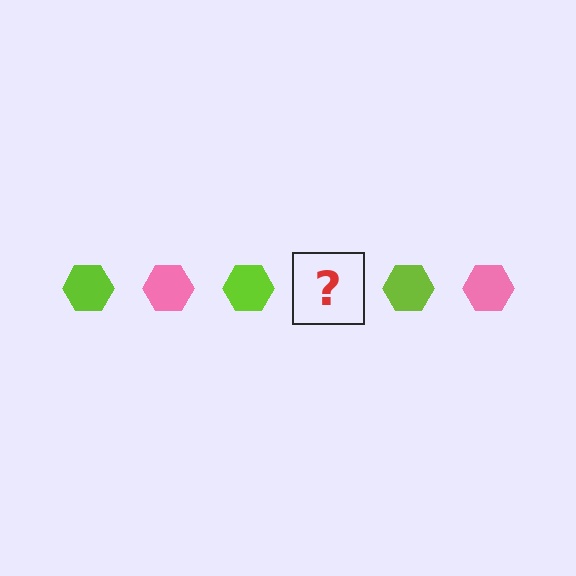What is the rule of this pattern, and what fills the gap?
The rule is that the pattern cycles through lime, pink hexagons. The gap should be filled with a pink hexagon.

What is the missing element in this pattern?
The missing element is a pink hexagon.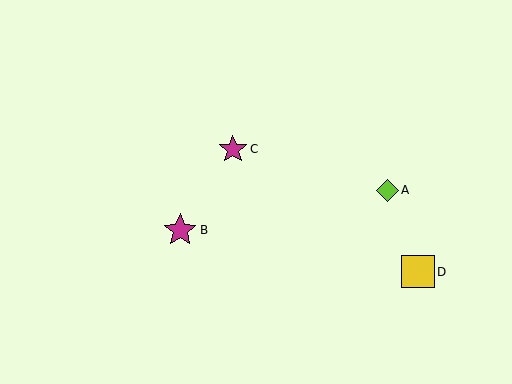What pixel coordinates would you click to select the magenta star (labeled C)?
Click at (233, 149) to select the magenta star C.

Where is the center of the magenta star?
The center of the magenta star is at (233, 149).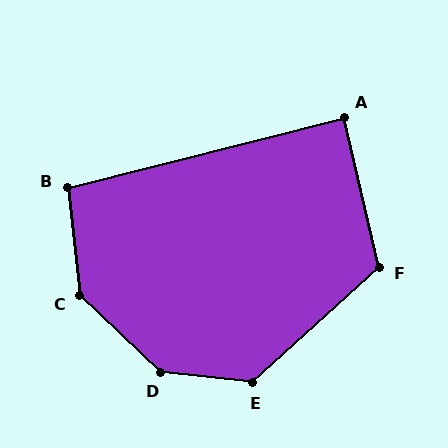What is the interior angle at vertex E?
Approximately 131 degrees (obtuse).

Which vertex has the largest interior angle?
D, at approximately 143 degrees.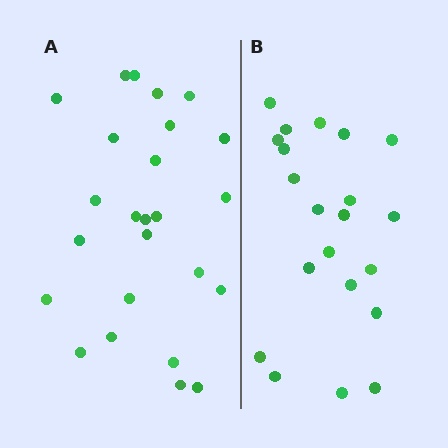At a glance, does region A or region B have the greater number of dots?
Region A (the left region) has more dots.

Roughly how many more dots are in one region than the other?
Region A has about 4 more dots than region B.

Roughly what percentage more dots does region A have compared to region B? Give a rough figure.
About 20% more.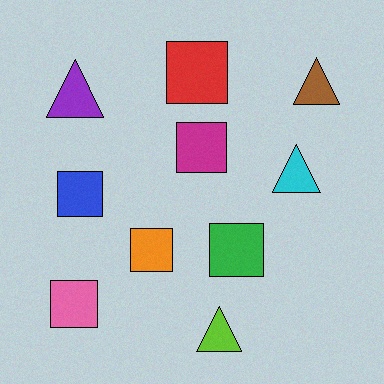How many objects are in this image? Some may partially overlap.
There are 10 objects.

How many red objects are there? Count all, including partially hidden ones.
There is 1 red object.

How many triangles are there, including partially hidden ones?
There are 4 triangles.